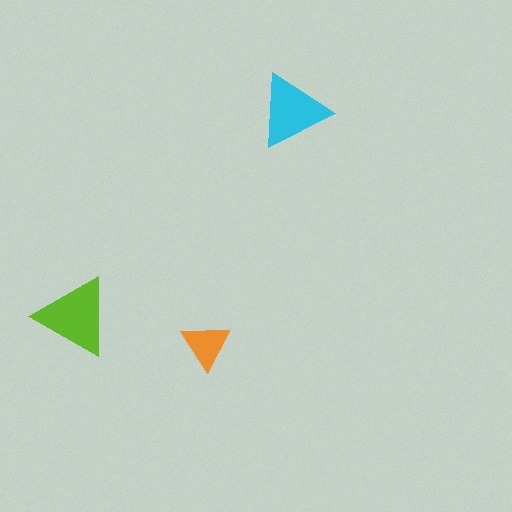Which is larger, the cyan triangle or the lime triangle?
The lime one.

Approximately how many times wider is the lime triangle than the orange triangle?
About 1.5 times wider.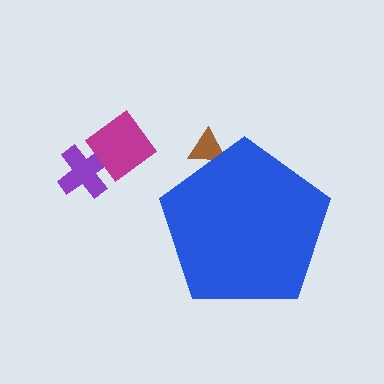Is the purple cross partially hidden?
No, the purple cross is fully visible.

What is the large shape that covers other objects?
A blue pentagon.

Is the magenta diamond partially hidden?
No, the magenta diamond is fully visible.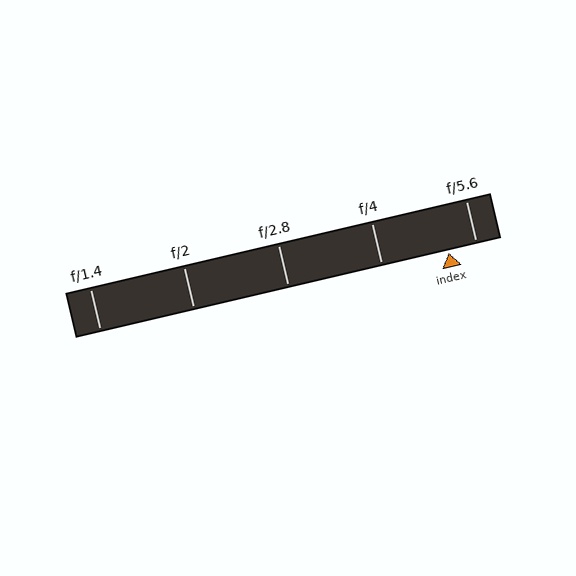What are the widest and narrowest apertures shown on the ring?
The widest aperture shown is f/1.4 and the narrowest is f/5.6.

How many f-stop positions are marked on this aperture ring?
There are 5 f-stop positions marked.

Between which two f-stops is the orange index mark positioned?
The index mark is between f/4 and f/5.6.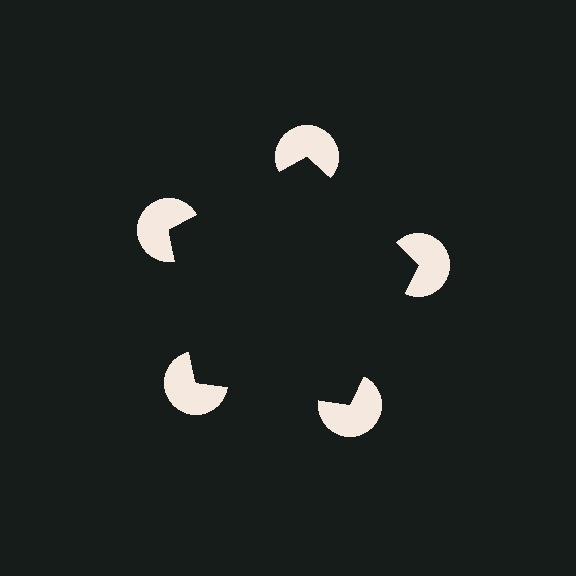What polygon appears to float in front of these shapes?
An illusory pentagon — its edges are inferred from the aligned wedge cuts in the pac-man discs, not physically drawn.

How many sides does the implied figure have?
5 sides.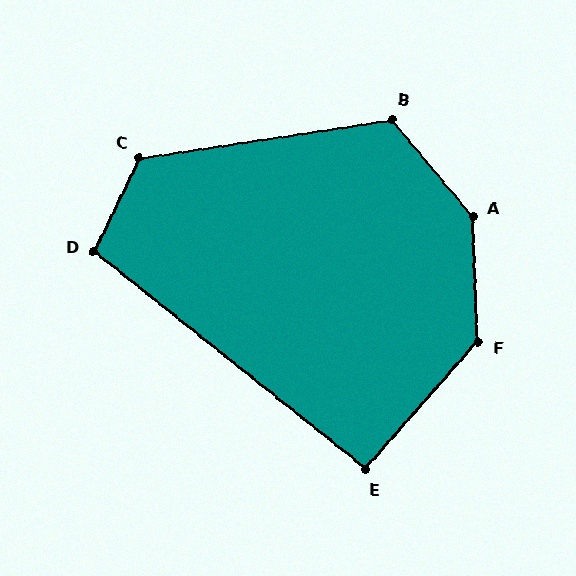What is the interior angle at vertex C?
Approximately 124 degrees (obtuse).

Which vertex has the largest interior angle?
A, at approximately 143 degrees.